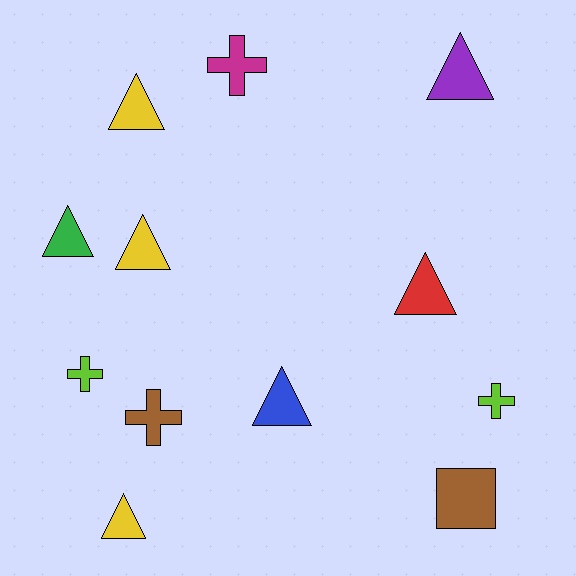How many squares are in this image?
There is 1 square.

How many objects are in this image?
There are 12 objects.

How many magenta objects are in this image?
There is 1 magenta object.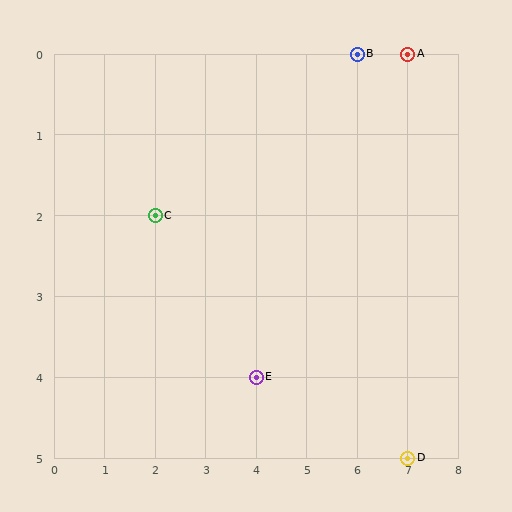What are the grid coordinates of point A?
Point A is at grid coordinates (7, 0).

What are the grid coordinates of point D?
Point D is at grid coordinates (7, 5).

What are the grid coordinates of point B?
Point B is at grid coordinates (6, 0).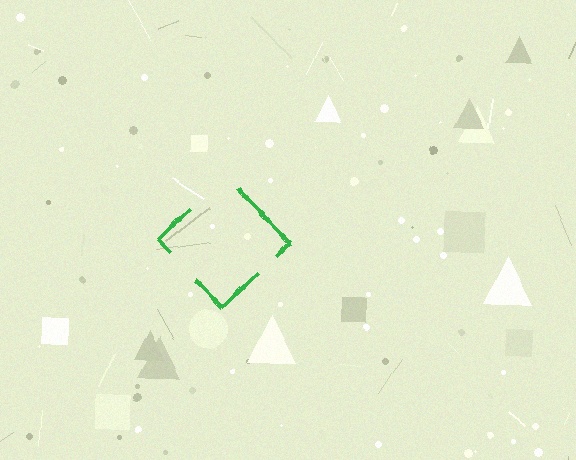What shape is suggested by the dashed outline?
The dashed outline suggests a diamond.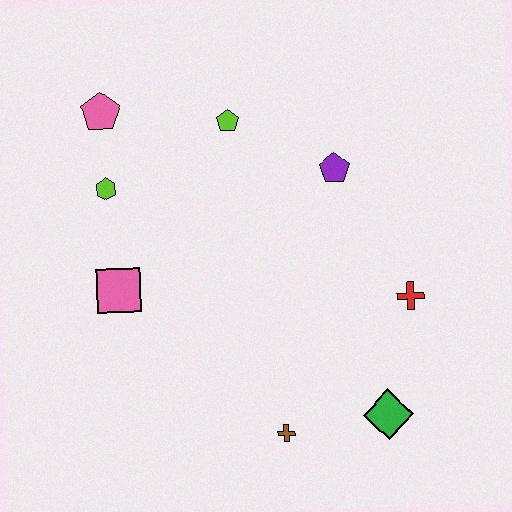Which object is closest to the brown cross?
The green diamond is closest to the brown cross.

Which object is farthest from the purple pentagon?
The brown cross is farthest from the purple pentagon.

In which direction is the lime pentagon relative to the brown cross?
The lime pentagon is above the brown cross.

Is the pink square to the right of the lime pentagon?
No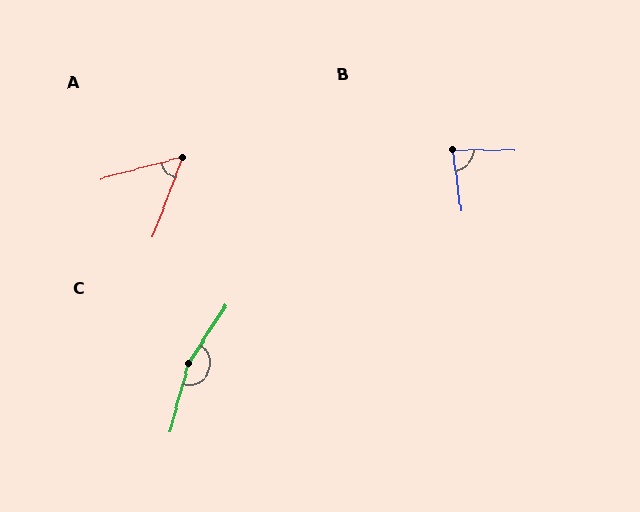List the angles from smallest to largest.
A (55°), B (81°), C (162°).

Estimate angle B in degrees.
Approximately 81 degrees.